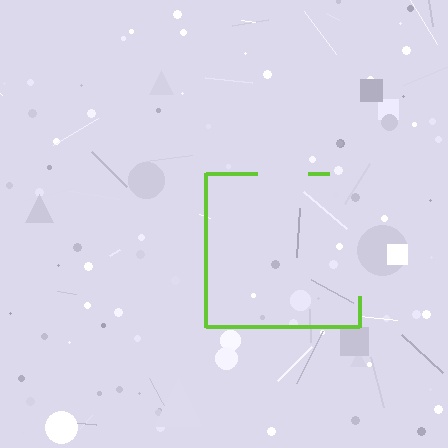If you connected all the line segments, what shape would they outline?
They would outline a square.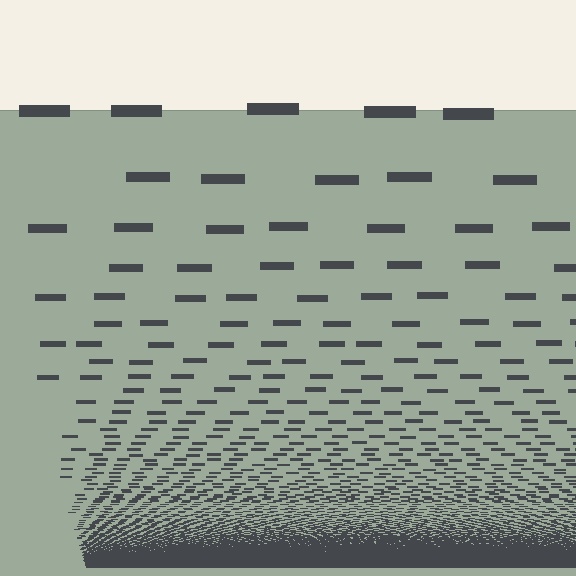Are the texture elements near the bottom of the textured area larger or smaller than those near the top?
Smaller. The gradient is inverted — elements near the bottom are smaller and denser.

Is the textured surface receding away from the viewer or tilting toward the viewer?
The surface appears to tilt toward the viewer. Texture elements get larger and sparser toward the top.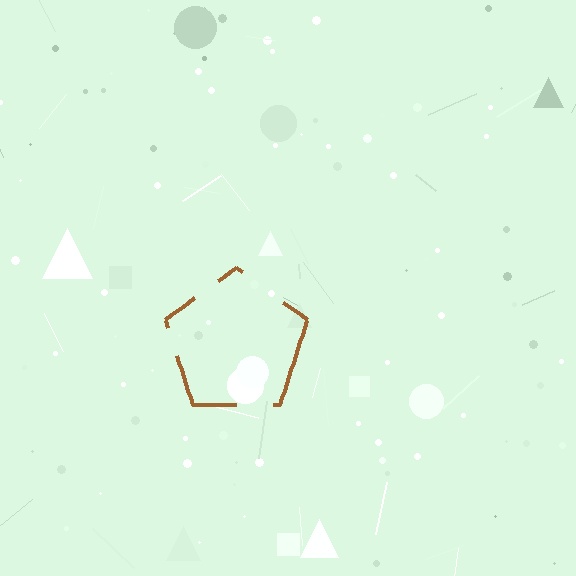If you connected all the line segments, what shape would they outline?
They would outline a pentagon.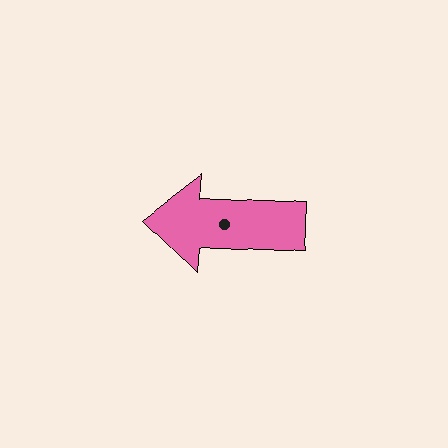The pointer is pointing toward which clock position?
Roughly 9 o'clock.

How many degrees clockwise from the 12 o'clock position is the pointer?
Approximately 273 degrees.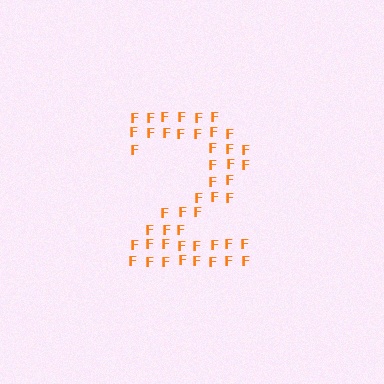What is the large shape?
The large shape is the digit 2.